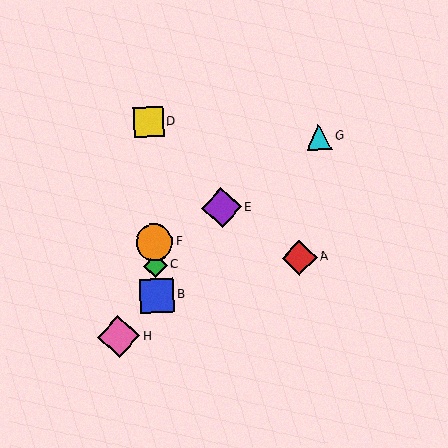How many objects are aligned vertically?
4 objects (B, C, D, F) are aligned vertically.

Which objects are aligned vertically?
Objects B, C, D, F are aligned vertically.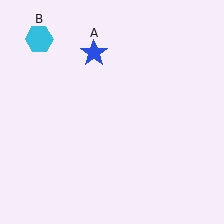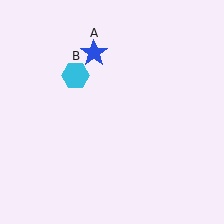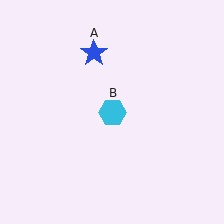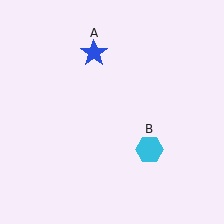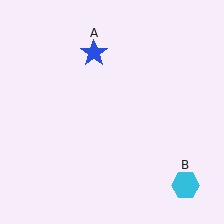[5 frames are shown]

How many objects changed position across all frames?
1 object changed position: cyan hexagon (object B).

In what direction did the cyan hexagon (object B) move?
The cyan hexagon (object B) moved down and to the right.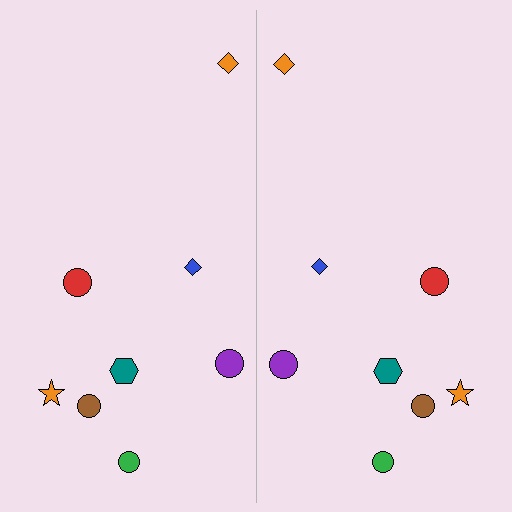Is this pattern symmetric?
Yes, this pattern has bilateral (reflection) symmetry.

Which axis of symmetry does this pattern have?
The pattern has a vertical axis of symmetry running through the center of the image.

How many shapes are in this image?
There are 16 shapes in this image.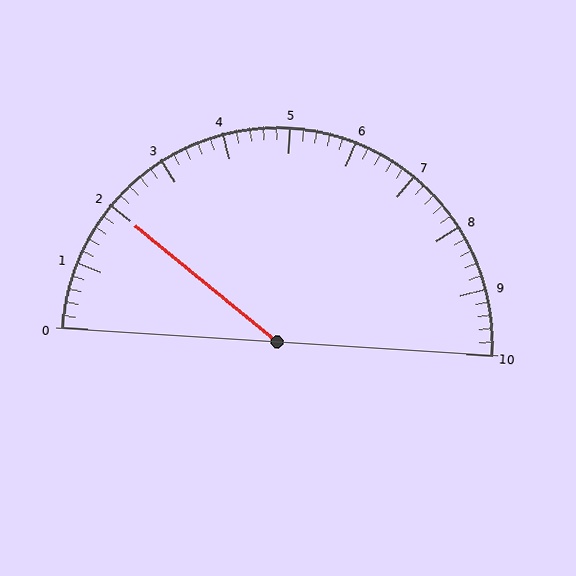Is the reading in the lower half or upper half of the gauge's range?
The reading is in the lower half of the range (0 to 10).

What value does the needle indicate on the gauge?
The needle indicates approximately 2.0.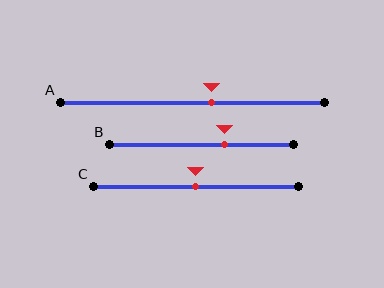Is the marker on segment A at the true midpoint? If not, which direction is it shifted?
No, the marker on segment A is shifted to the right by about 8% of the segment length.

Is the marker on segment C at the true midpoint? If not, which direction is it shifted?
Yes, the marker on segment C is at the true midpoint.